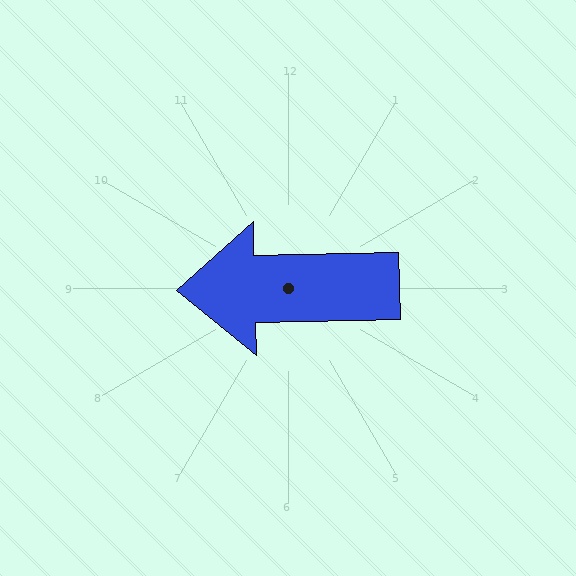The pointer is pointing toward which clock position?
Roughly 9 o'clock.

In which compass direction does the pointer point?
West.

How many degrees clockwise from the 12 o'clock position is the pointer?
Approximately 269 degrees.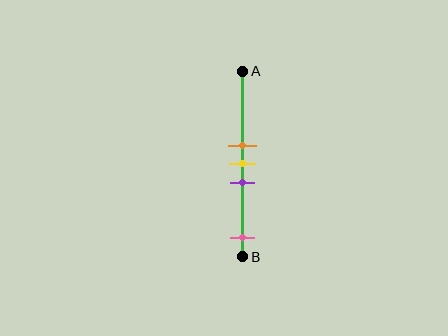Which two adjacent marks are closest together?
The orange and yellow marks are the closest adjacent pair.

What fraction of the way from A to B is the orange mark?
The orange mark is approximately 40% (0.4) of the way from A to B.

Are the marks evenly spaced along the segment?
No, the marks are not evenly spaced.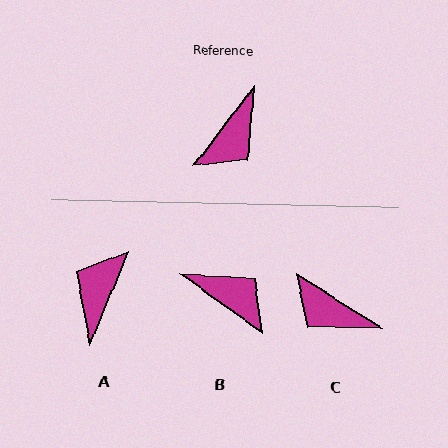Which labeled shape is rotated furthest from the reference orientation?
A, about 165 degrees away.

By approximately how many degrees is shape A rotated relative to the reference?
Approximately 165 degrees clockwise.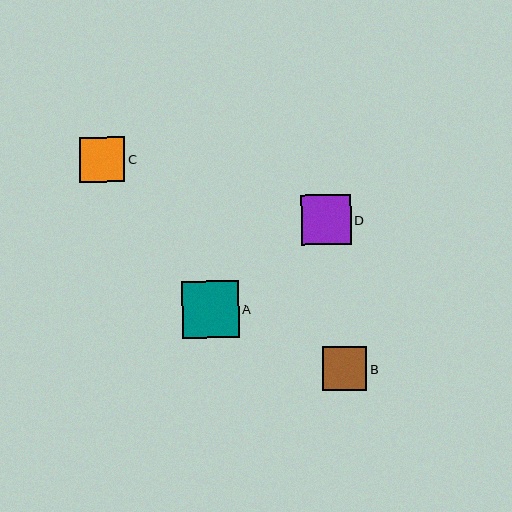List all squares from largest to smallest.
From largest to smallest: A, D, C, B.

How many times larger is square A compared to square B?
Square A is approximately 1.3 times the size of square B.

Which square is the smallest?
Square B is the smallest with a size of approximately 44 pixels.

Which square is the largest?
Square A is the largest with a size of approximately 56 pixels.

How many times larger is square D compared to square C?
Square D is approximately 1.1 times the size of square C.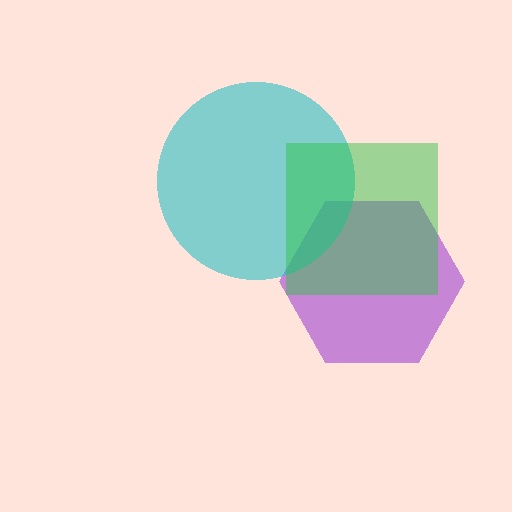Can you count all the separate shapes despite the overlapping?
Yes, there are 3 separate shapes.